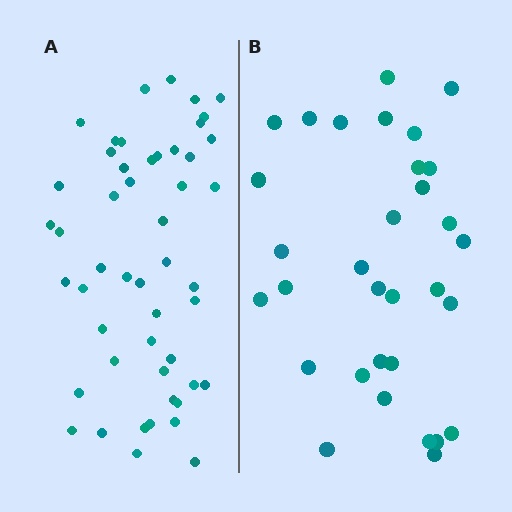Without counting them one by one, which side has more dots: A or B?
Region A (the left region) has more dots.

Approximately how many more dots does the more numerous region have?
Region A has approximately 20 more dots than region B.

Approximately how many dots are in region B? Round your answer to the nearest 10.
About 30 dots. (The exact count is 32, which rounds to 30.)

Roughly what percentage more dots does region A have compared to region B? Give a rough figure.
About 55% more.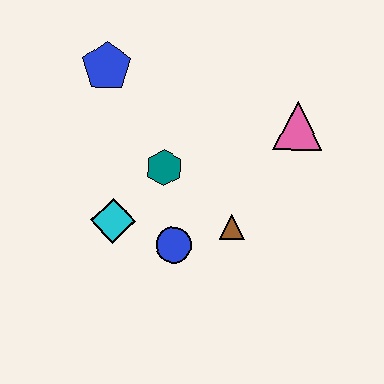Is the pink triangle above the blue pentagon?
No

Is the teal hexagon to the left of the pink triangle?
Yes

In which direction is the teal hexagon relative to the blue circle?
The teal hexagon is above the blue circle.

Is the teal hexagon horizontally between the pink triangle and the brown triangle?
No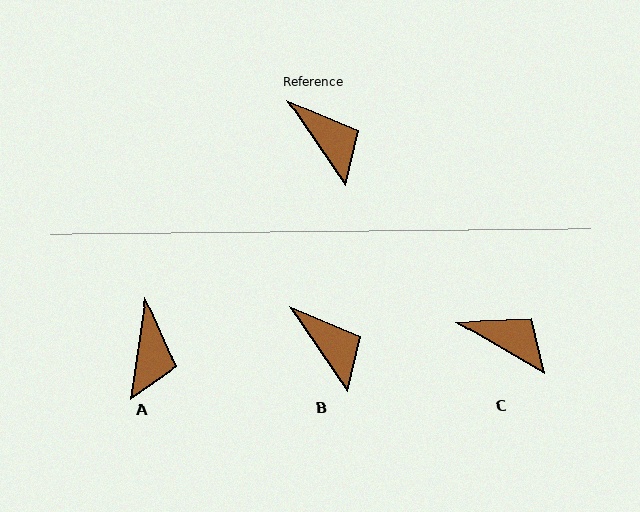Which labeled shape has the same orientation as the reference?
B.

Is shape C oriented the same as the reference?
No, it is off by about 26 degrees.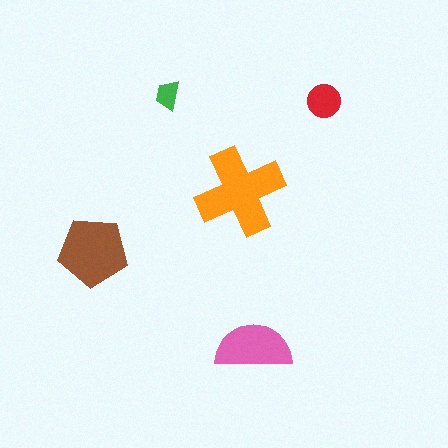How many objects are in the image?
There are 5 objects in the image.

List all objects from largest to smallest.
The orange cross, the brown pentagon, the pink semicircle, the red circle, the green trapezoid.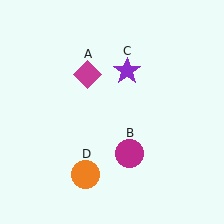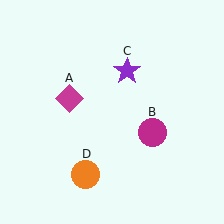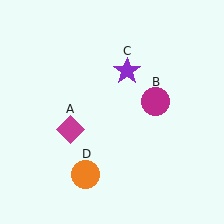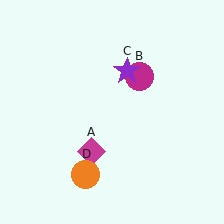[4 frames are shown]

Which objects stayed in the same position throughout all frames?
Purple star (object C) and orange circle (object D) remained stationary.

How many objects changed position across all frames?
2 objects changed position: magenta diamond (object A), magenta circle (object B).